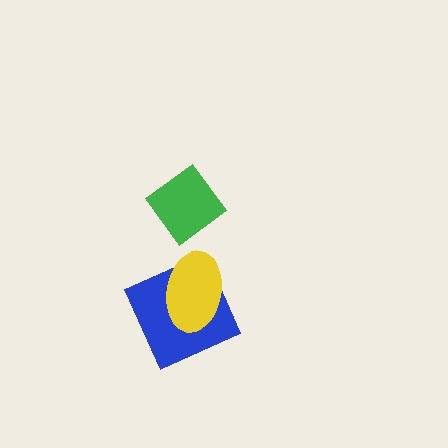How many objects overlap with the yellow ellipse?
1 object overlaps with the yellow ellipse.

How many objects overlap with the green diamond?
0 objects overlap with the green diamond.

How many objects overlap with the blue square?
1 object overlaps with the blue square.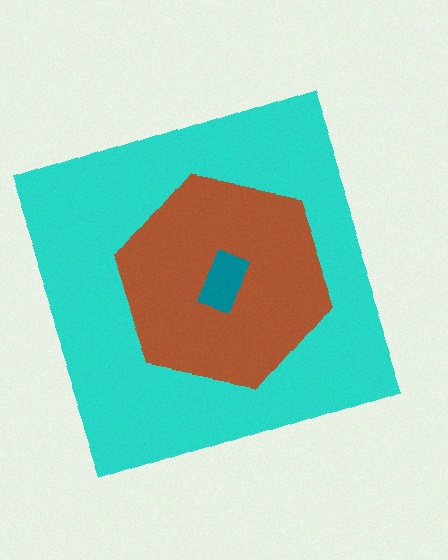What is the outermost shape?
The cyan square.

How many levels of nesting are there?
3.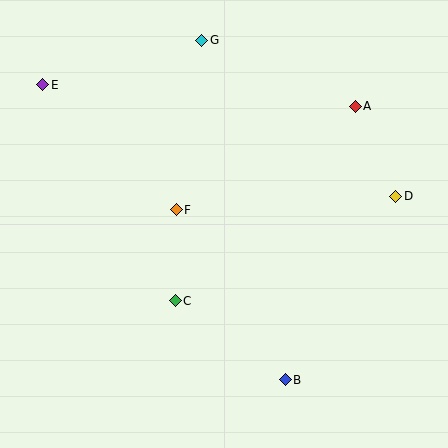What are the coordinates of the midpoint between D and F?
The midpoint between D and F is at (286, 203).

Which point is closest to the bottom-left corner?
Point C is closest to the bottom-left corner.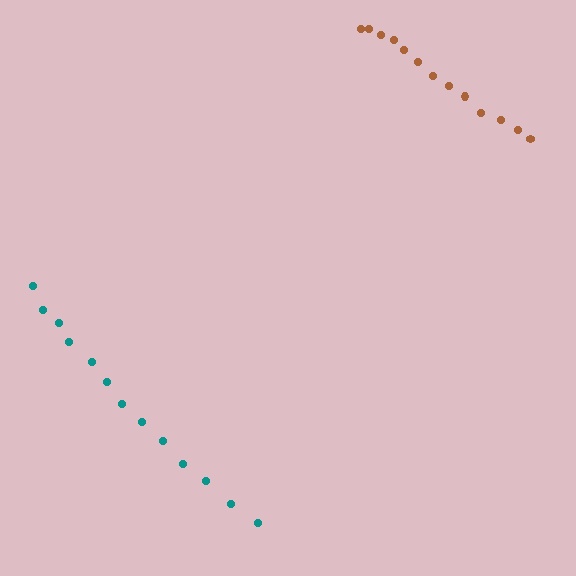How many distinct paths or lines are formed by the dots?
There are 2 distinct paths.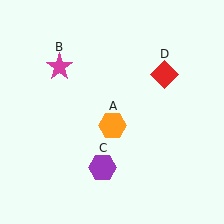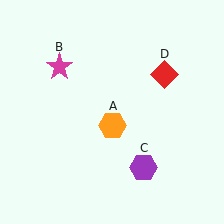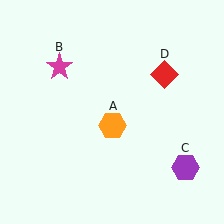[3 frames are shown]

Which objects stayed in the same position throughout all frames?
Orange hexagon (object A) and magenta star (object B) and red diamond (object D) remained stationary.